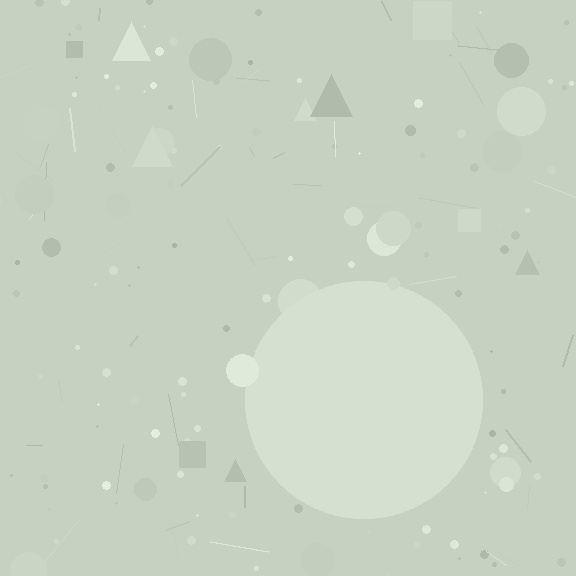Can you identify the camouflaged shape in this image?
The camouflaged shape is a circle.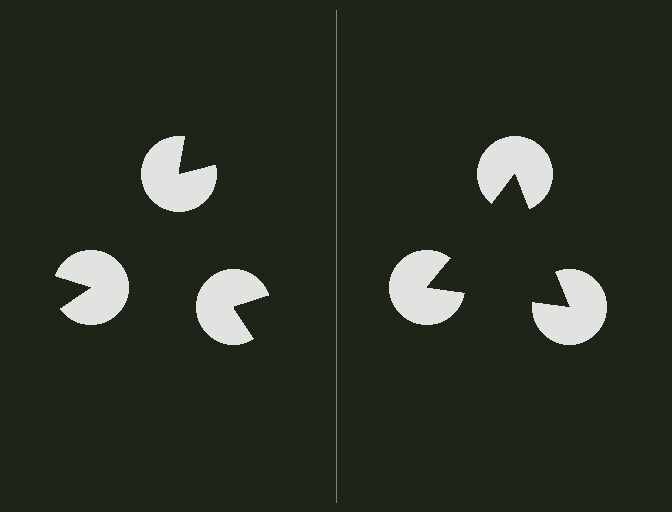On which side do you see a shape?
An illusory triangle appears on the right side. On the left side the wedge cuts are rotated, so no coherent shape forms.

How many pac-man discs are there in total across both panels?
6 — 3 on each side.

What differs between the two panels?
The pac-man discs are positioned identically on both sides; only the wedge orientations differ. On the right they align to a triangle; on the left they are misaligned.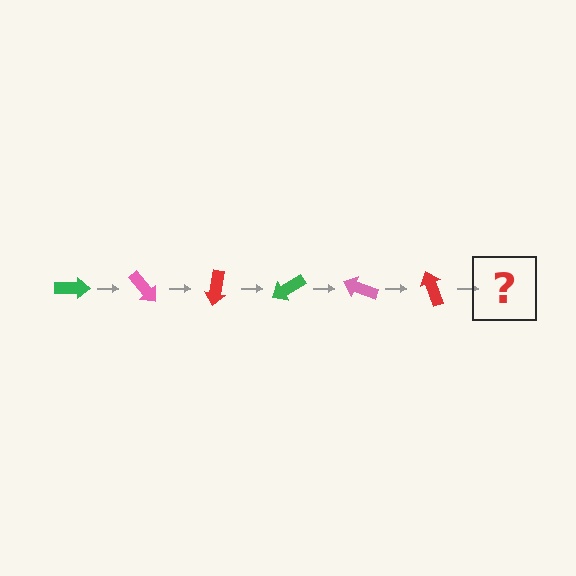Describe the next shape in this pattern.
It should be a green arrow, rotated 300 degrees from the start.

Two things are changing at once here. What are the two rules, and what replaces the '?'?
The two rules are that it rotates 50 degrees each step and the color cycles through green, pink, and red. The '?' should be a green arrow, rotated 300 degrees from the start.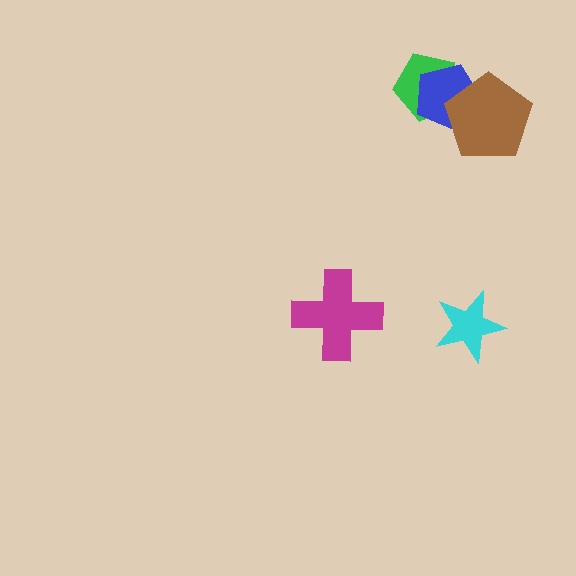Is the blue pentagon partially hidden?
Yes, it is partially covered by another shape.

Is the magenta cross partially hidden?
No, no other shape covers it.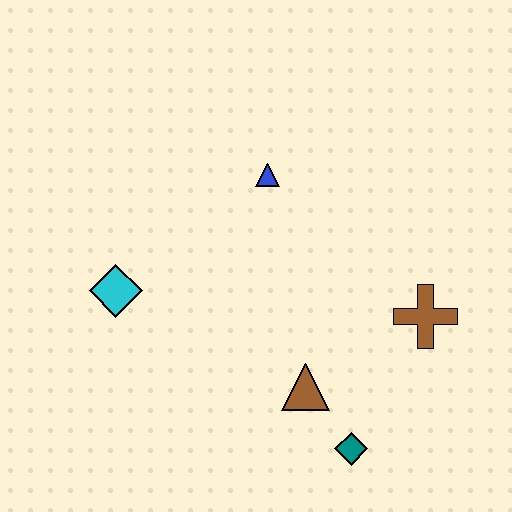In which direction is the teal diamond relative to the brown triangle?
The teal diamond is below the brown triangle.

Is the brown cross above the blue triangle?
No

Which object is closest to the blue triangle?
The cyan diamond is closest to the blue triangle.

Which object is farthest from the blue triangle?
The teal diamond is farthest from the blue triangle.